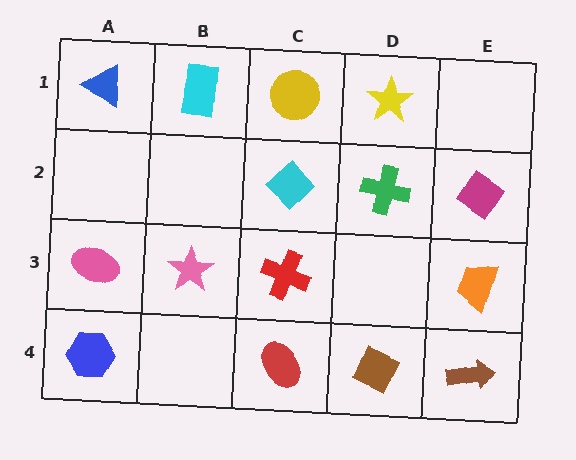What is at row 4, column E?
A brown arrow.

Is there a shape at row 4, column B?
No, that cell is empty.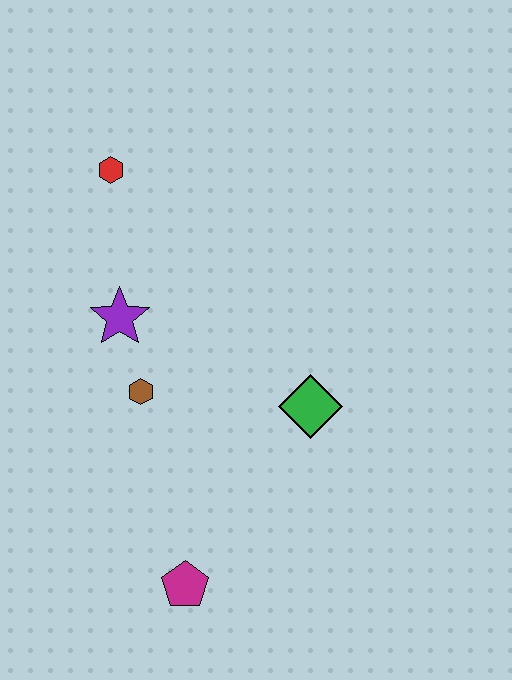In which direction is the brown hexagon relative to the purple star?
The brown hexagon is below the purple star.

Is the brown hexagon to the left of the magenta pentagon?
Yes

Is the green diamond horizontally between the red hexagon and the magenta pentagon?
No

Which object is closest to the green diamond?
The brown hexagon is closest to the green diamond.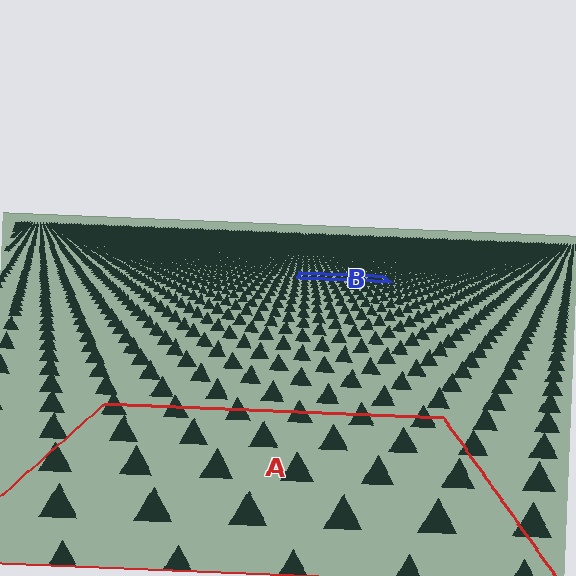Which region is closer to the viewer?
Region A is closer. The texture elements there are larger and more spread out.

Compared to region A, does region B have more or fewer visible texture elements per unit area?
Region B has more texture elements per unit area — they are packed more densely because it is farther away.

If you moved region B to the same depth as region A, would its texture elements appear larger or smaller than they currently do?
They would appear larger. At a closer depth, the same texture elements are projected at a bigger on-screen size.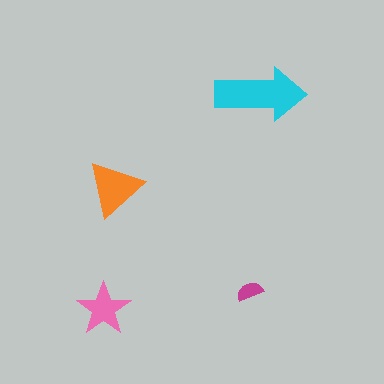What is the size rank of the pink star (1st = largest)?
3rd.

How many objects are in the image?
There are 4 objects in the image.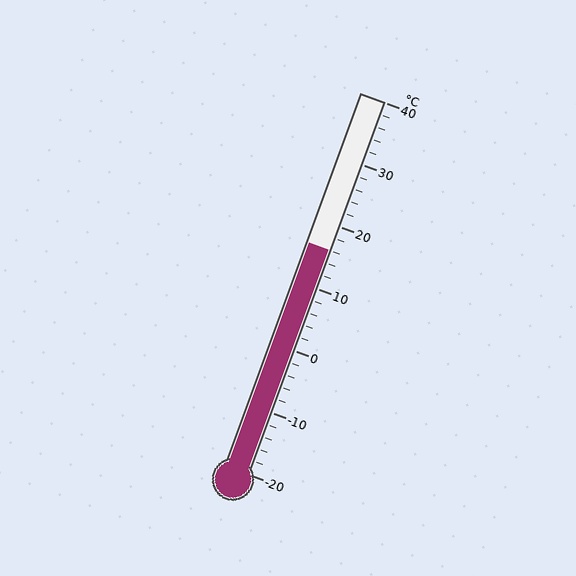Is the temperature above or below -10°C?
The temperature is above -10°C.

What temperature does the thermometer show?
The thermometer shows approximately 16°C.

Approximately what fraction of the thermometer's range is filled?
The thermometer is filled to approximately 60% of its range.